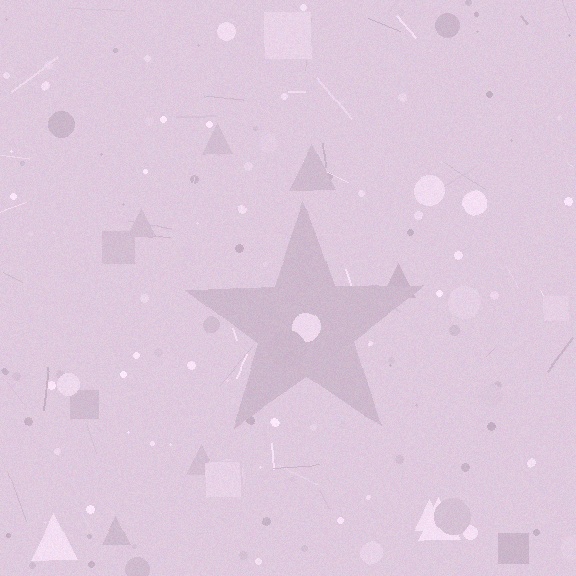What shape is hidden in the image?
A star is hidden in the image.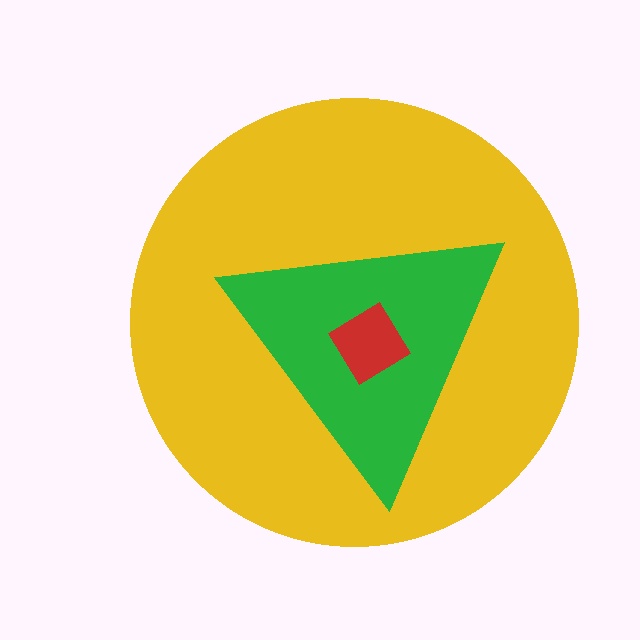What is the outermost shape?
The yellow circle.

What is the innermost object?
The red diamond.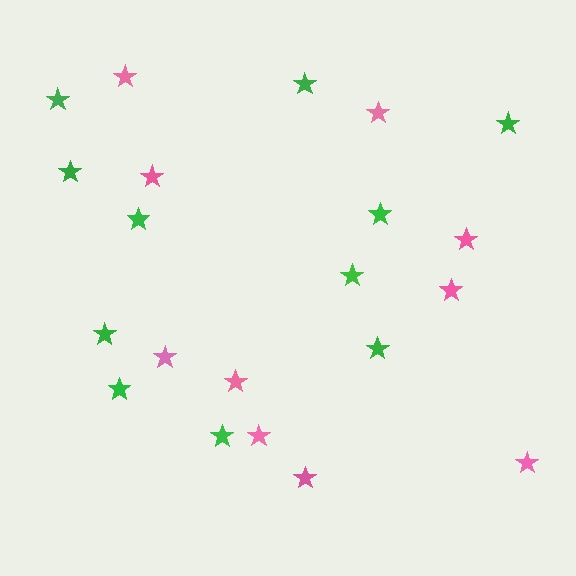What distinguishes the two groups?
There are 2 groups: one group of green stars (11) and one group of pink stars (10).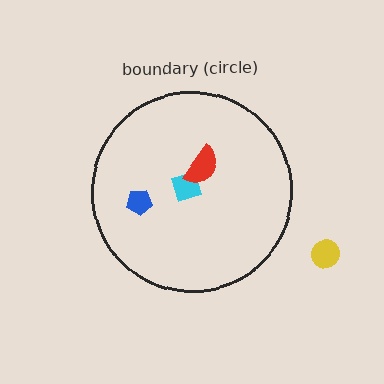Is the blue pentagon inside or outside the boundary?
Inside.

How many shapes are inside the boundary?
3 inside, 1 outside.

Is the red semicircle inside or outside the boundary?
Inside.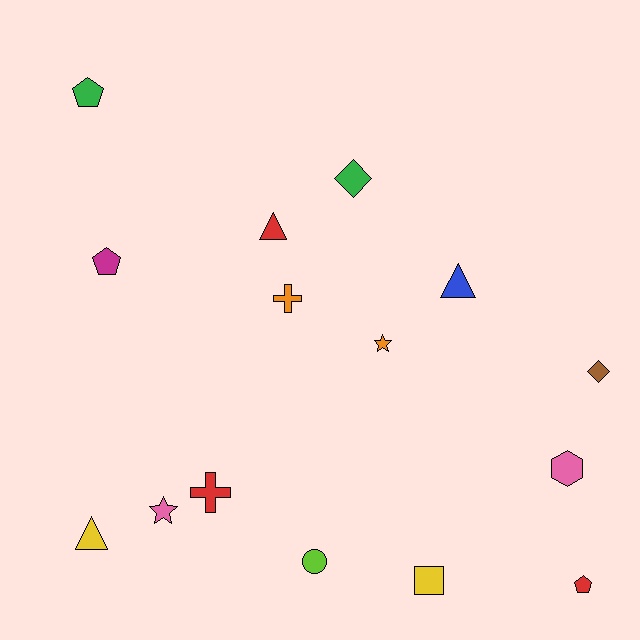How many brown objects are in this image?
There is 1 brown object.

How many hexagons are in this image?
There is 1 hexagon.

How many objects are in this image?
There are 15 objects.